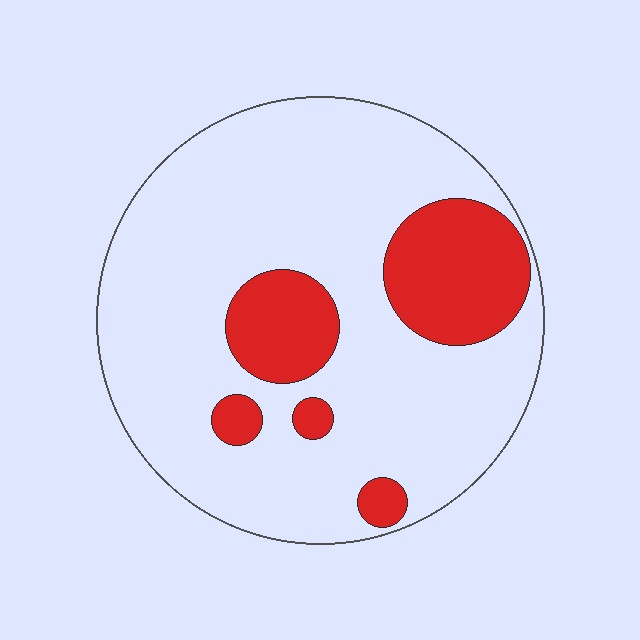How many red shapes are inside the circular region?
5.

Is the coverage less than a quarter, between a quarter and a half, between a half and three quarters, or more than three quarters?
Less than a quarter.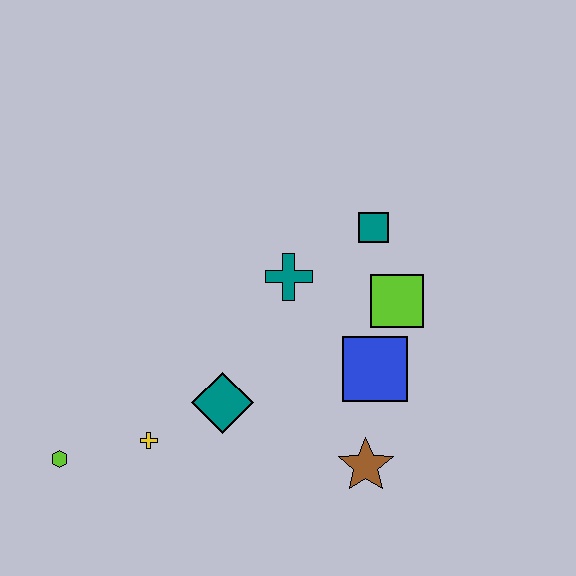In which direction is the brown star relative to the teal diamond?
The brown star is to the right of the teal diamond.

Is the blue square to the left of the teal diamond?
No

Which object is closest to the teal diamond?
The yellow cross is closest to the teal diamond.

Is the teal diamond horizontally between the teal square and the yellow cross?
Yes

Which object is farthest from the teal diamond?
The teal square is farthest from the teal diamond.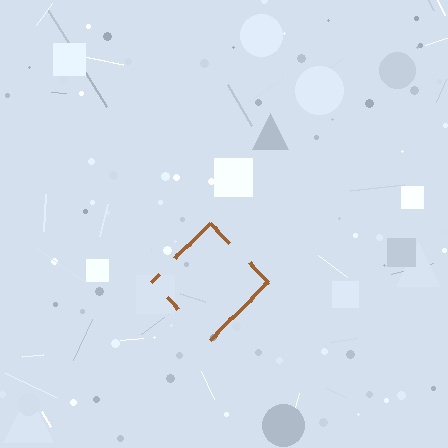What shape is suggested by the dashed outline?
The dashed outline suggests a diamond.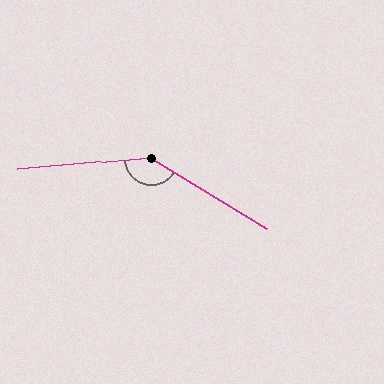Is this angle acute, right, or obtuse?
It is obtuse.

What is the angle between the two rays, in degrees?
Approximately 144 degrees.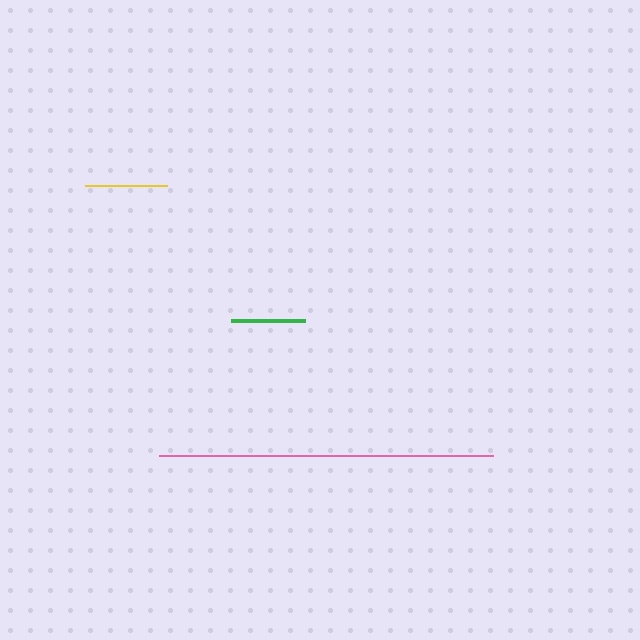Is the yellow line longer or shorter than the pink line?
The pink line is longer than the yellow line.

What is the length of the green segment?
The green segment is approximately 74 pixels long.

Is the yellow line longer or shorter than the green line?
The yellow line is longer than the green line.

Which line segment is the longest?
The pink line is the longest at approximately 334 pixels.